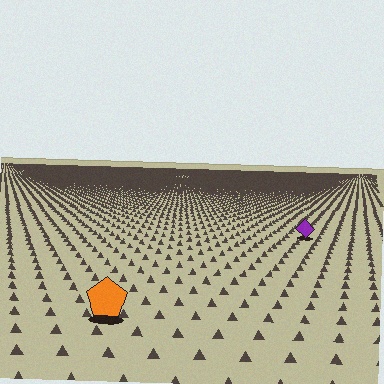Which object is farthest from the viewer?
The purple diamond is farthest from the viewer. It appears smaller and the ground texture around it is denser.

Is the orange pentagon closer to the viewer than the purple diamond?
Yes. The orange pentagon is closer — you can tell from the texture gradient: the ground texture is coarser near it.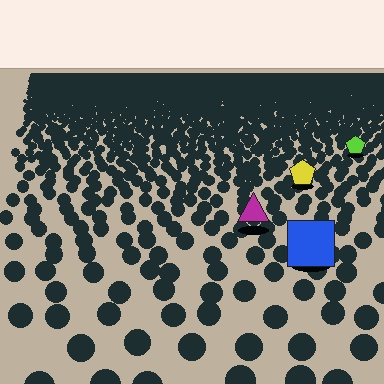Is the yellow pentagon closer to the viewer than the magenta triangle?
No. The magenta triangle is closer — you can tell from the texture gradient: the ground texture is coarser near it.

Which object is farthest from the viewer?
The lime pentagon is farthest from the viewer. It appears smaller and the ground texture around it is denser.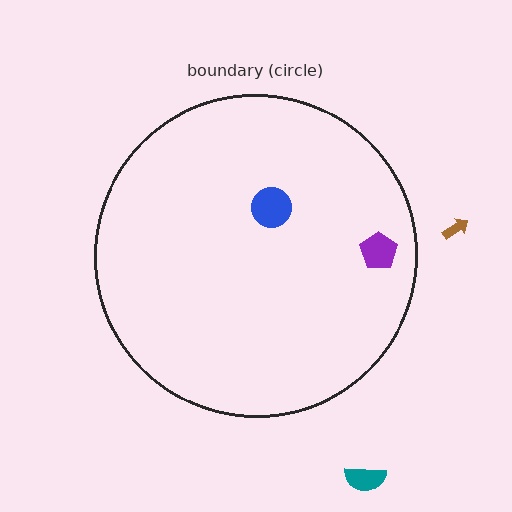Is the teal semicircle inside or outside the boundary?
Outside.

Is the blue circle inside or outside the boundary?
Inside.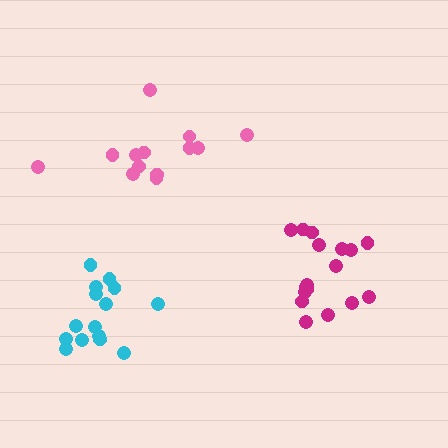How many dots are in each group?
Group 1: 13 dots, Group 2: 17 dots, Group 3: 15 dots (45 total).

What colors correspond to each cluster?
The clusters are colored: pink, magenta, cyan.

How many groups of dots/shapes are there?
There are 3 groups.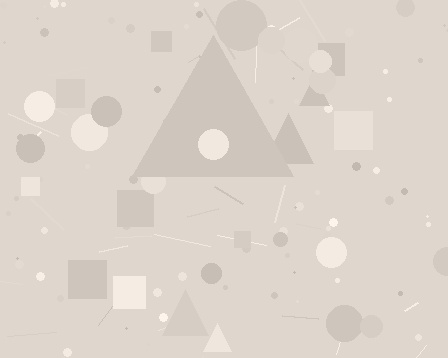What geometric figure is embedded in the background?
A triangle is embedded in the background.